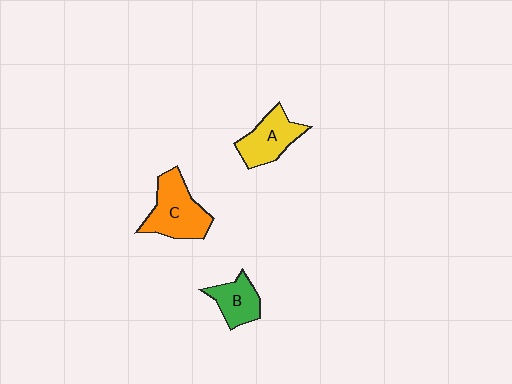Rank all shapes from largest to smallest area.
From largest to smallest: C (orange), A (yellow), B (green).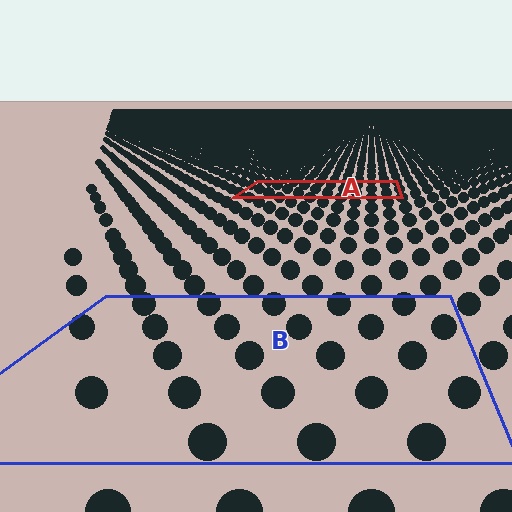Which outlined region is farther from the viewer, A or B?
Region A is farther from the viewer — the texture elements inside it appear smaller and more densely packed.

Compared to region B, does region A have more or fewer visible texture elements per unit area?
Region A has more texture elements per unit area — they are packed more densely because it is farther away.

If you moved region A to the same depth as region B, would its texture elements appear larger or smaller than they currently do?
They would appear larger. At a closer depth, the same texture elements are projected at a bigger on-screen size.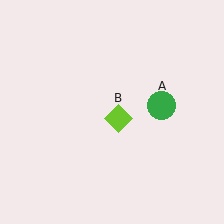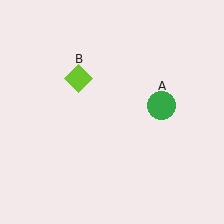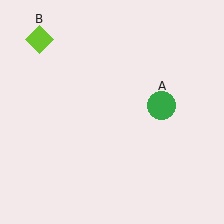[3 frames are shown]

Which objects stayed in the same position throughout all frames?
Green circle (object A) remained stationary.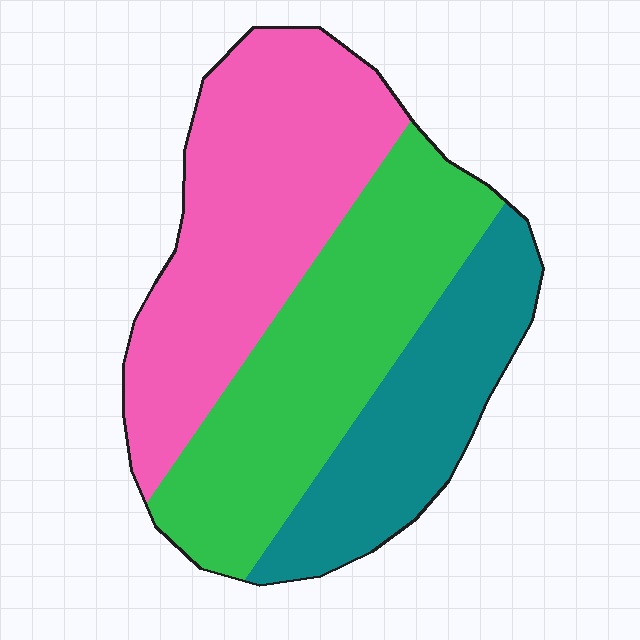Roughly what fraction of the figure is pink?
Pink covers 39% of the figure.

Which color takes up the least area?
Teal, at roughly 25%.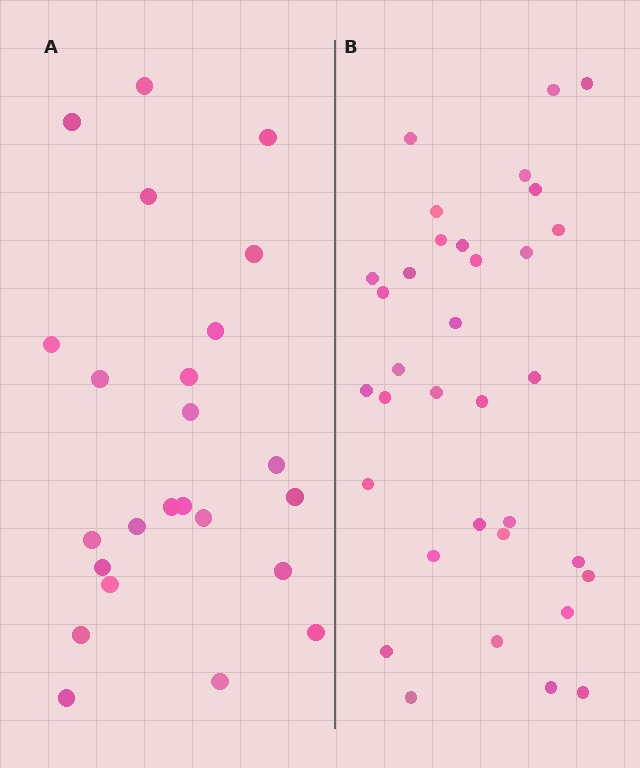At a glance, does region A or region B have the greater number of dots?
Region B (the right region) has more dots.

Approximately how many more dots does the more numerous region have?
Region B has roughly 10 or so more dots than region A.